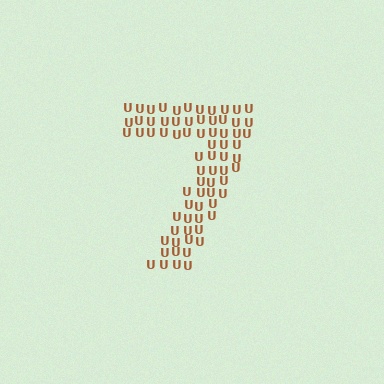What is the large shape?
The large shape is the digit 7.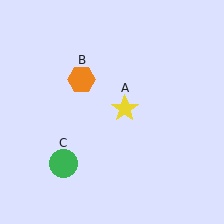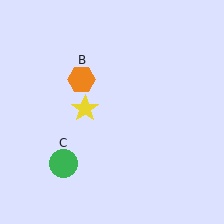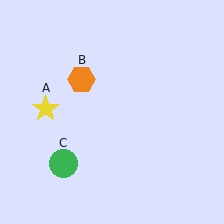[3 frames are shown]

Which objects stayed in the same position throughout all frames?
Orange hexagon (object B) and green circle (object C) remained stationary.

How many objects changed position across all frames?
1 object changed position: yellow star (object A).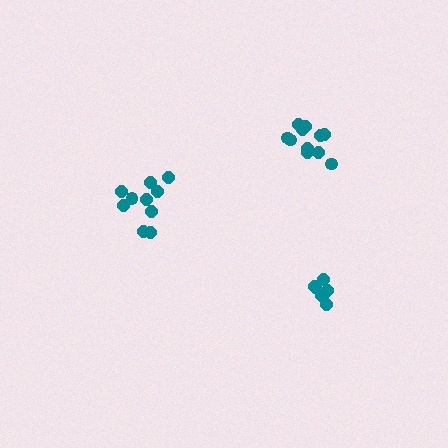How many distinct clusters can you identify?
There are 3 distinct clusters.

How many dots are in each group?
Group 1: 10 dots, Group 2: 11 dots, Group 3: 7 dots (28 total).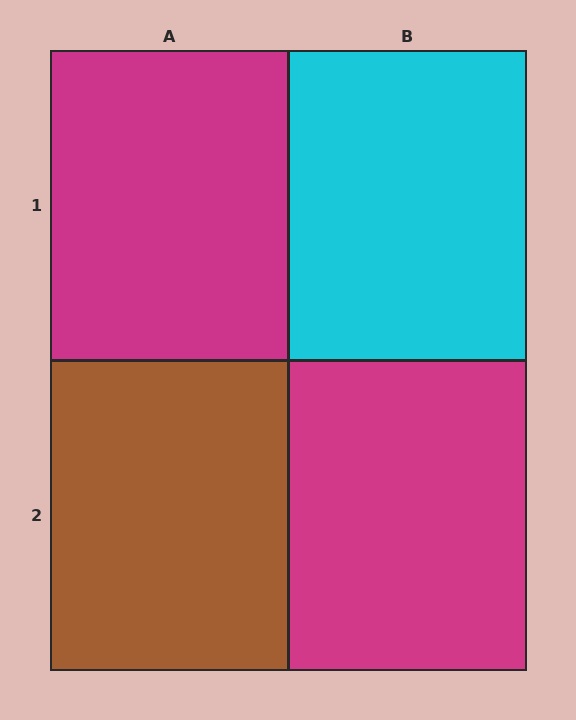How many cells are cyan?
1 cell is cyan.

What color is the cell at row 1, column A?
Magenta.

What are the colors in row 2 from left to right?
Brown, magenta.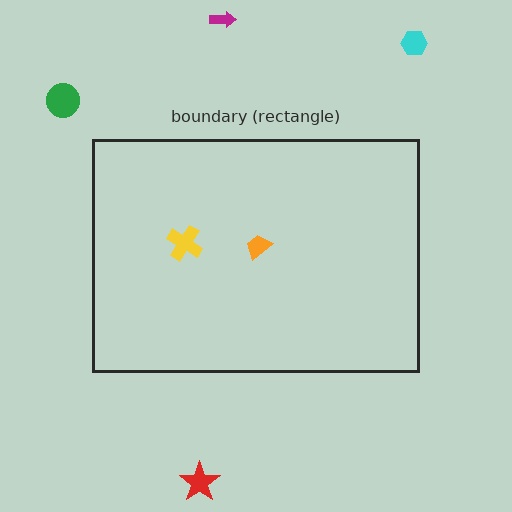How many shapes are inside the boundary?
2 inside, 4 outside.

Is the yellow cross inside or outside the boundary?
Inside.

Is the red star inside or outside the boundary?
Outside.